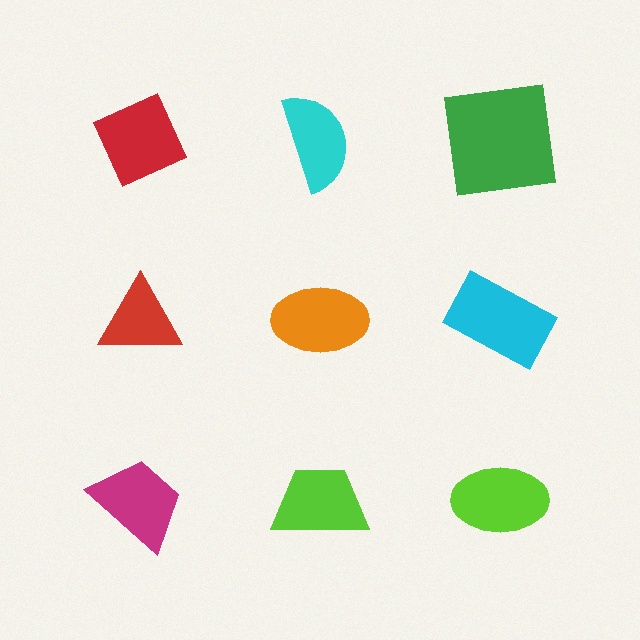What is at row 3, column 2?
A lime trapezoid.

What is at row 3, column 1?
A magenta trapezoid.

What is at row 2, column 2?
An orange ellipse.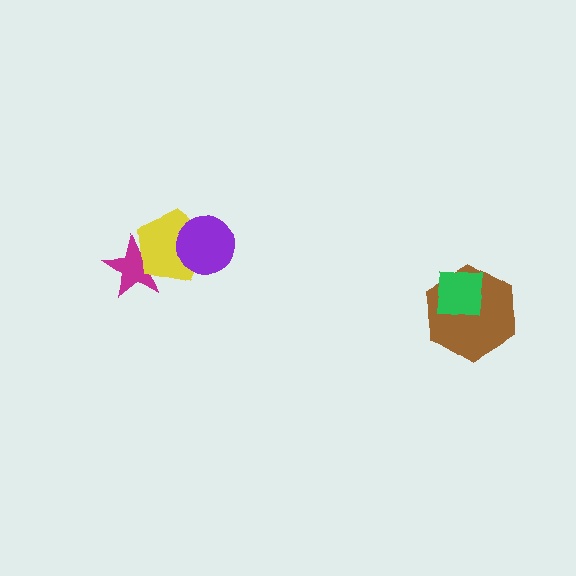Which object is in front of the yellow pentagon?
The purple circle is in front of the yellow pentagon.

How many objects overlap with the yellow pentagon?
2 objects overlap with the yellow pentagon.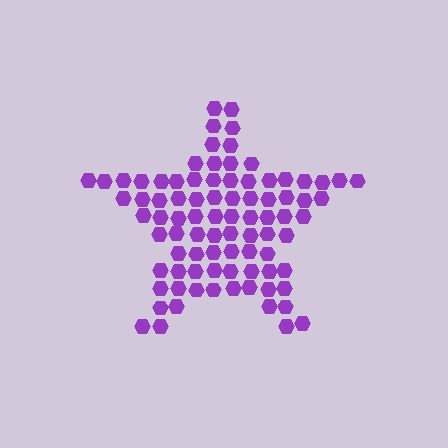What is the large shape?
The large shape is a star.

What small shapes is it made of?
It is made of small hexagons.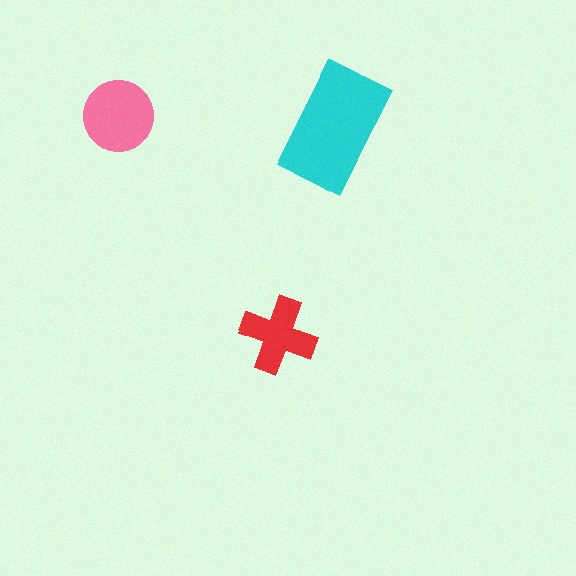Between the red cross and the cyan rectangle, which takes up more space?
The cyan rectangle.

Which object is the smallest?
The red cross.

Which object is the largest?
The cyan rectangle.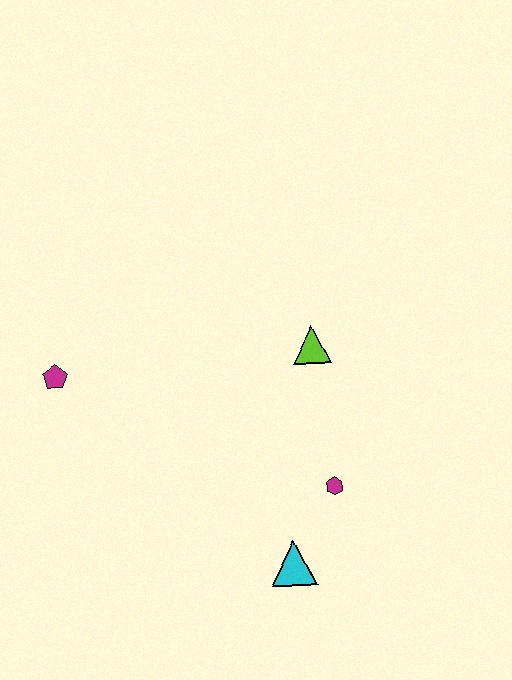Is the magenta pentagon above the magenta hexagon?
Yes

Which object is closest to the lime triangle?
The magenta hexagon is closest to the lime triangle.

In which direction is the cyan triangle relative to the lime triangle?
The cyan triangle is below the lime triangle.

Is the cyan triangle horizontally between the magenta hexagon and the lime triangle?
No